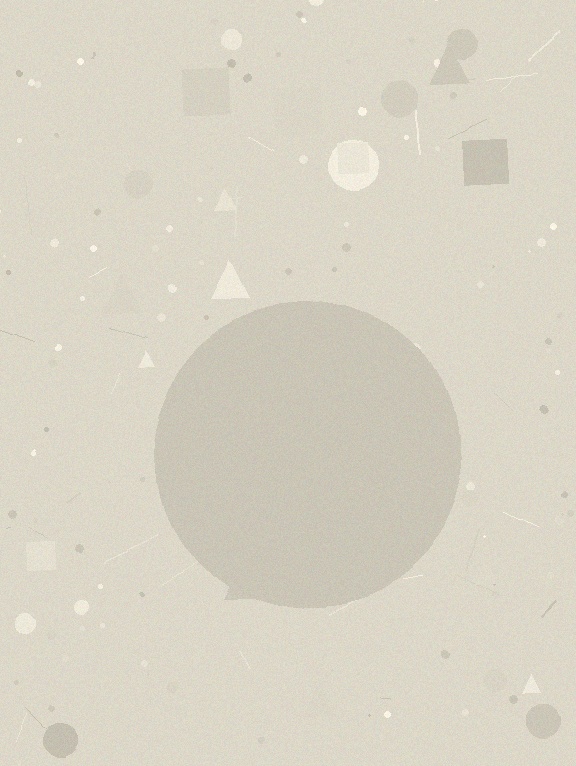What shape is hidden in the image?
A circle is hidden in the image.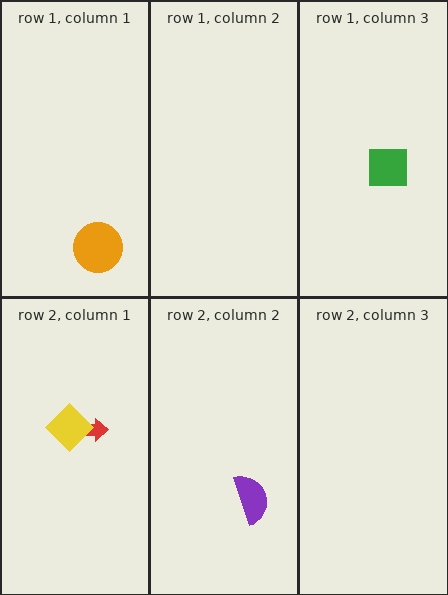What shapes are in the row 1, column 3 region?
The green square.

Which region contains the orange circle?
The row 1, column 1 region.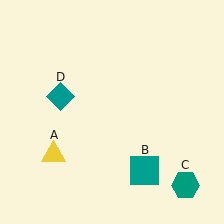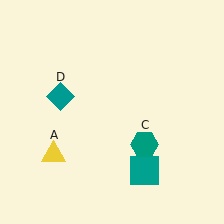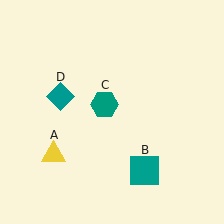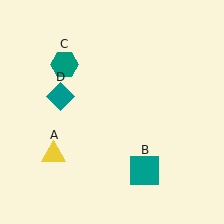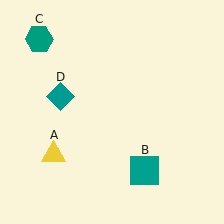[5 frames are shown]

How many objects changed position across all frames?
1 object changed position: teal hexagon (object C).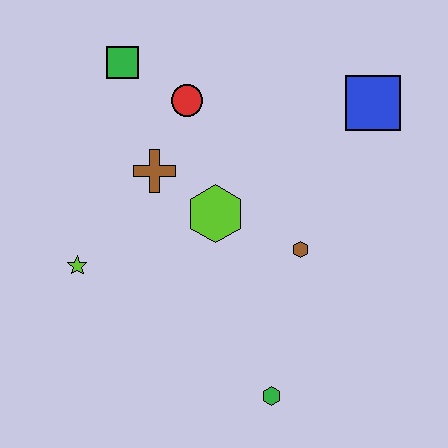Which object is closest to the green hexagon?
The brown hexagon is closest to the green hexagon.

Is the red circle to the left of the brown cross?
No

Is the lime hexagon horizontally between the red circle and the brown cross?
No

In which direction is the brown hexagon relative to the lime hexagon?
The brown hexagon is to the right of the lime hexagon.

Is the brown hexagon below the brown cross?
Yes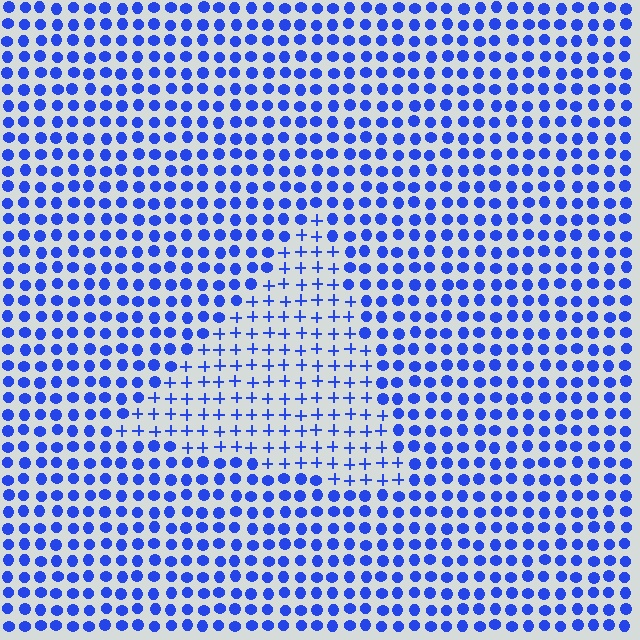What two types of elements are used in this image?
The image uses plus signs inside the triangle region and circles outside it.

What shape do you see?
I see a triangle.